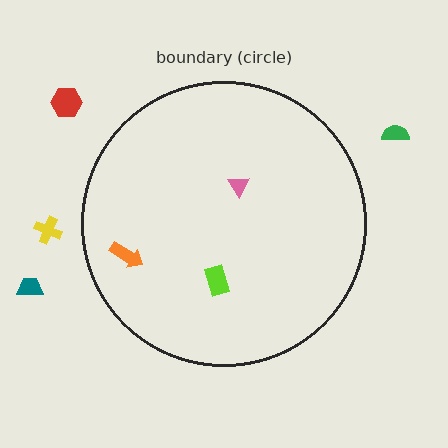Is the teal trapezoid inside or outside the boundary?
Outside.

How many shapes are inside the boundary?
3 inside, 4 outside.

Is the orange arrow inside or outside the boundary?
Inside.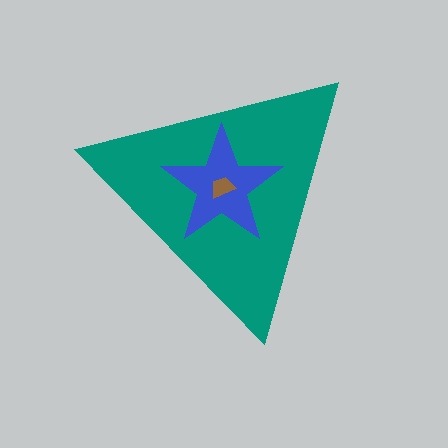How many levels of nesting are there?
3.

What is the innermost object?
The brown trapezoid.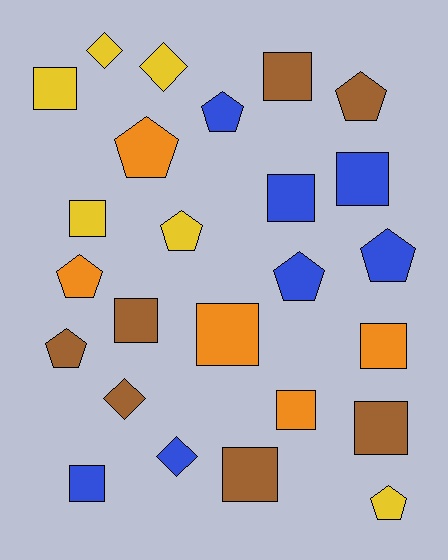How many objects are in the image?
There are 25 objects.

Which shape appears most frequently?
Square, with 12 objects.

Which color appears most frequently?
Blue, with 7 objects.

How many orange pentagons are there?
There are 2 orange pentagons.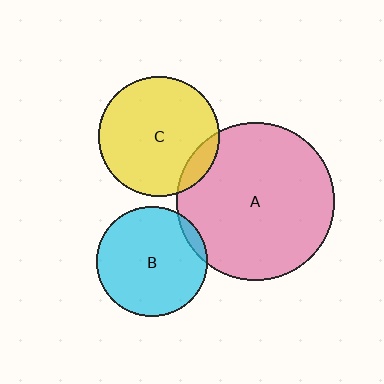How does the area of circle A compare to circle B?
Approximately 2.0 times.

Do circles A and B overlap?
Yes.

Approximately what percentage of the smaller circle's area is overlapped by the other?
Approximately 5%.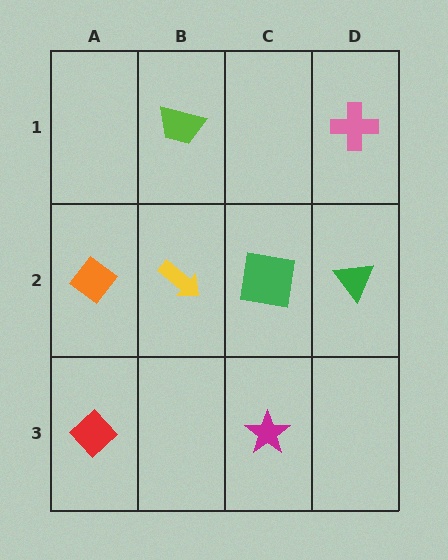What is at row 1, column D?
A pink cross.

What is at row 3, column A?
A red diamond.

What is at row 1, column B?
A lime trapezoid.